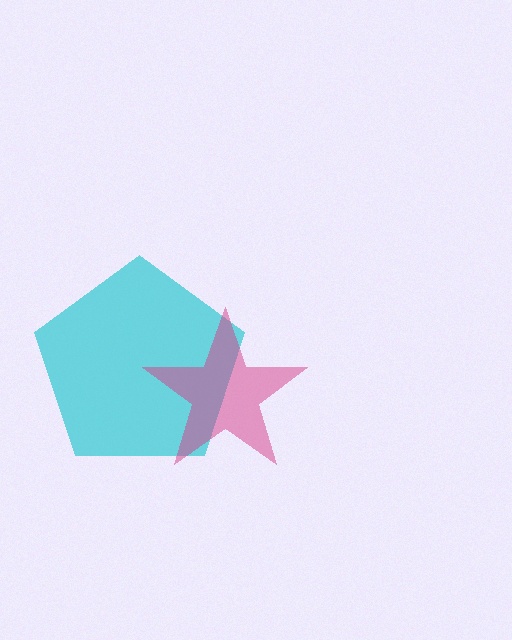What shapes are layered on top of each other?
The layered shapes are: a cyan pentagon, a magenta star.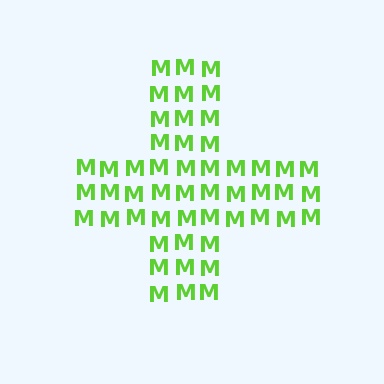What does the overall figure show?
The overall figure shows a cross.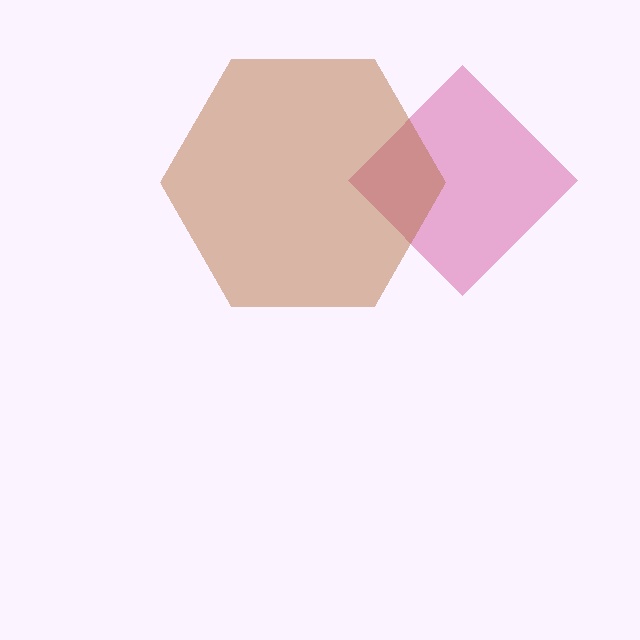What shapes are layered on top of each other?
The layered shapes are: a magenta diamond, a brown hexagon.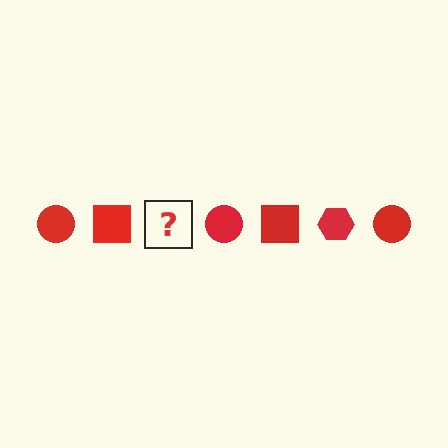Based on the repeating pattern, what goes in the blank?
The blank should be a red hexagon.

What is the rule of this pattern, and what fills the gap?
The rule is that the pattern cycles through circle, square, hexagon shapes in red. The gap should be filled with a red hexagon.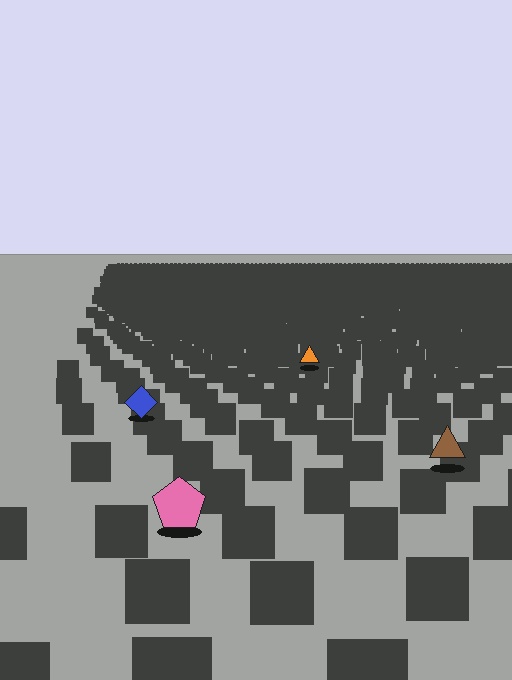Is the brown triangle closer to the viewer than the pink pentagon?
No. The pink pentagon is closer — you can tell from the texture gradient: the ground texture is coarser near it.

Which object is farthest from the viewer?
The orange triangle is farthest from the viewer. It appears smaller and the ground texture around it is denser.